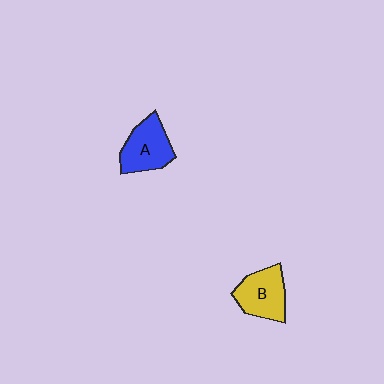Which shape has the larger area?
Shape A (blue).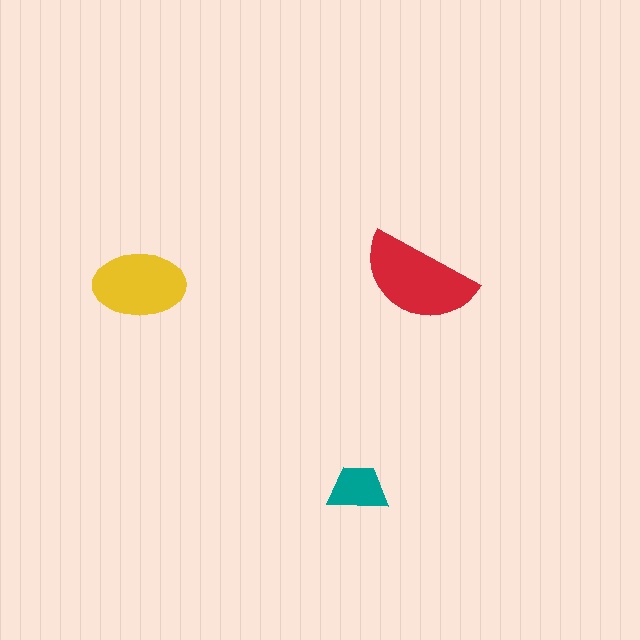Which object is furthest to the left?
The yellow ellipse is leftmost.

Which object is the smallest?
The teal trapezoid.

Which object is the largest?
The red semicircle.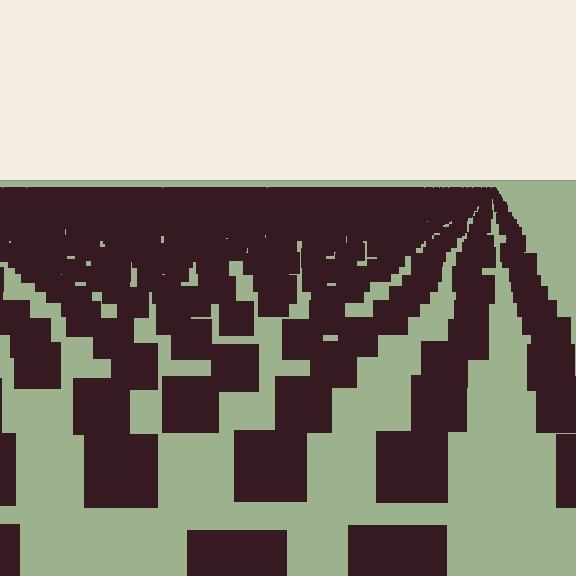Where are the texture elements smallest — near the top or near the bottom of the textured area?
Near the top.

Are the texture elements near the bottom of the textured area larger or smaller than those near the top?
Larger. Near the bottom, elements are closer to the viewer and appear at a bigger on-screen size.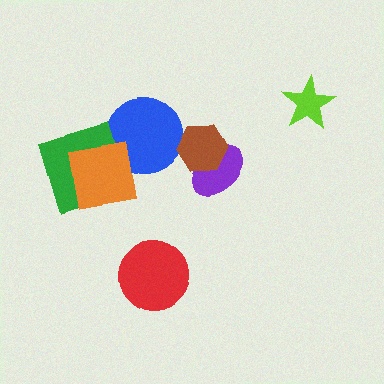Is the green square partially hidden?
Yes, it is partially covered by another shape.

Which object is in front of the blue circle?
The orange square is in front of the blue circle.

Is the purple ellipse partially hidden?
Yes, it is partially covered by another shape.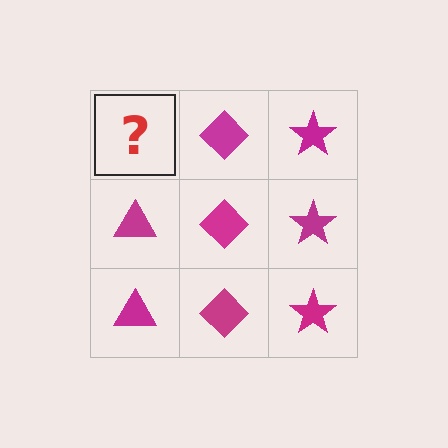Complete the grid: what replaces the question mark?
The question mark should be replaced with a magenta triangle.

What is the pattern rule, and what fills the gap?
The rule is that each column has a consistent shape. The gap should be filled with a magenta triangle.